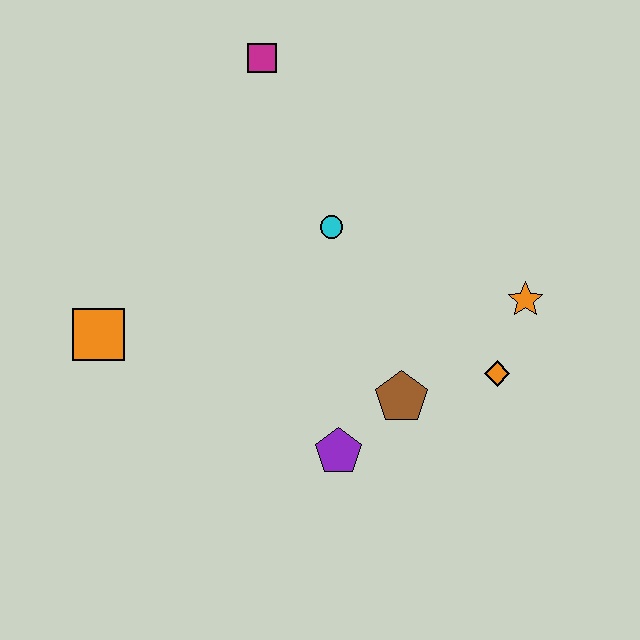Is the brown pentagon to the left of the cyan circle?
No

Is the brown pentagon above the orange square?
No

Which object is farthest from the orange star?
The orange square is farthest from the orange star.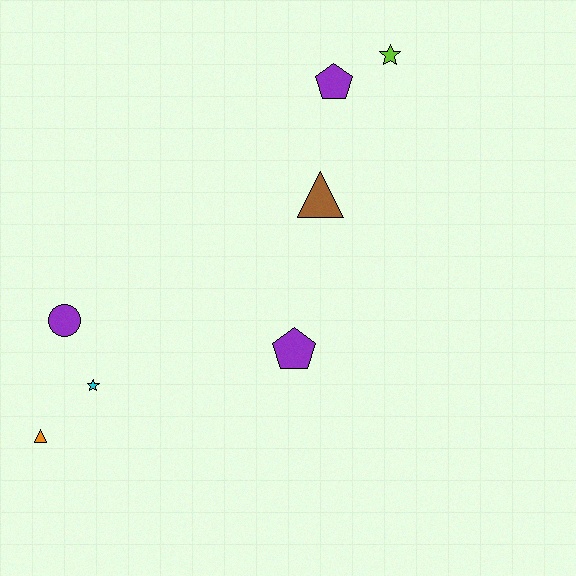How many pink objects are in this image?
There are no pink objects.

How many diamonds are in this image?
There are no diamonds.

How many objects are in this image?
There are 7 objects.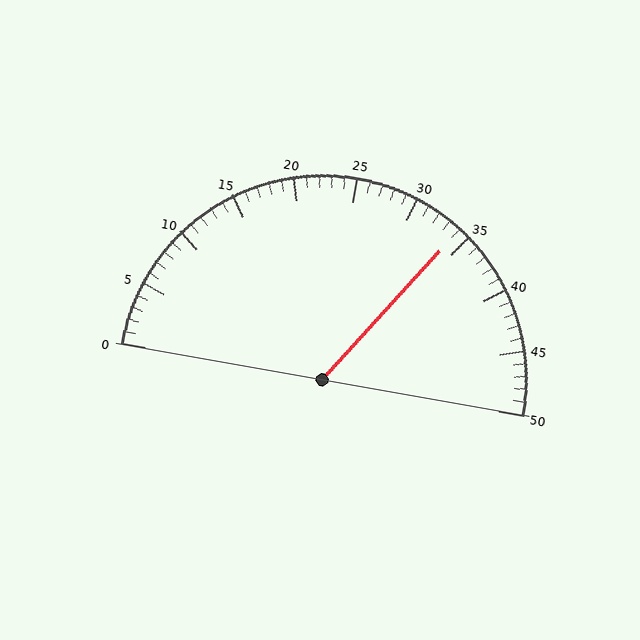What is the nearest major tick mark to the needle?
The nearest major tick mark is 35.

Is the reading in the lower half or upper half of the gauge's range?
The reading is in the upper half of the range (0 to 50).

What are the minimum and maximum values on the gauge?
The gauge ranges from 0 to 50.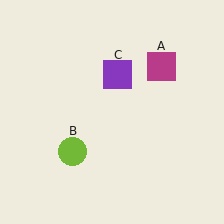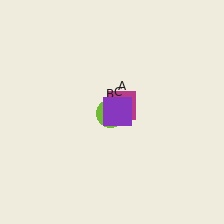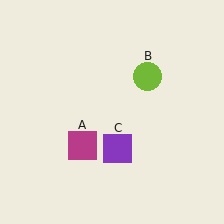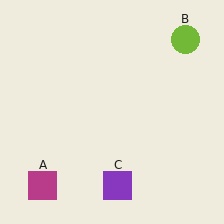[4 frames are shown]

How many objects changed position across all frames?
3 objects changed position: magenta square (object A), lime circle (object B), purple square (object C).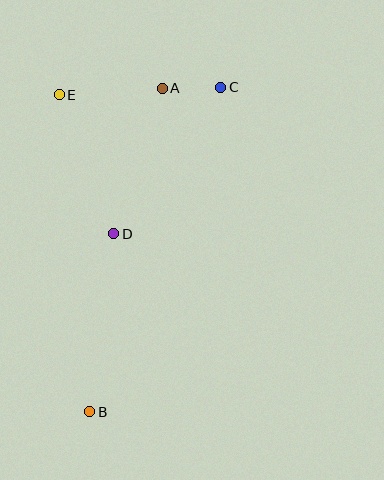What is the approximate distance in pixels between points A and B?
The distance between A and B is approximately 331 pixels.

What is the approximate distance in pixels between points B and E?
The distance between B and E is approximately 318 pixels.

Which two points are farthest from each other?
Points B and C are farthest from each other.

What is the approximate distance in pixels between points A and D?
The distance between A and D is approximately 154 pixels.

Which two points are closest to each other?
Points A and C are closest to each other.